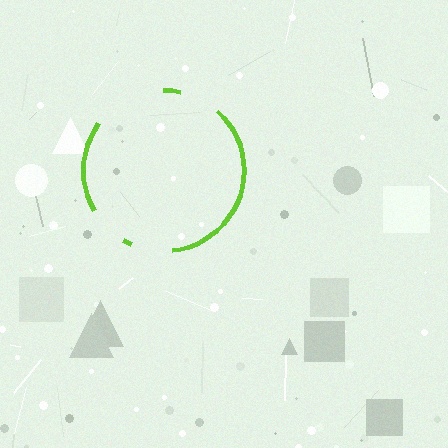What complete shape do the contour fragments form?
The contour fragments form a circle.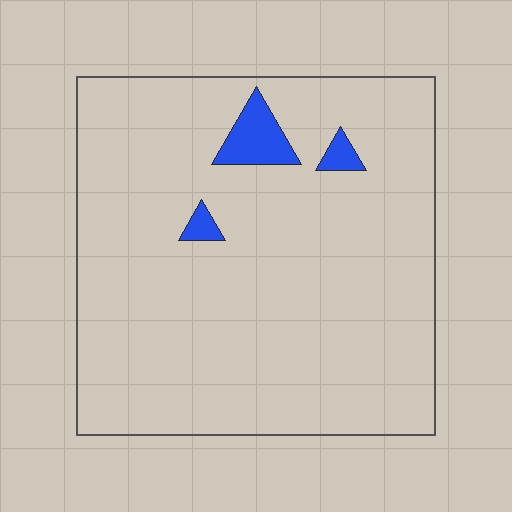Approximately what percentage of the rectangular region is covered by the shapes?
Approximately 5%.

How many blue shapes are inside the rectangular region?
3.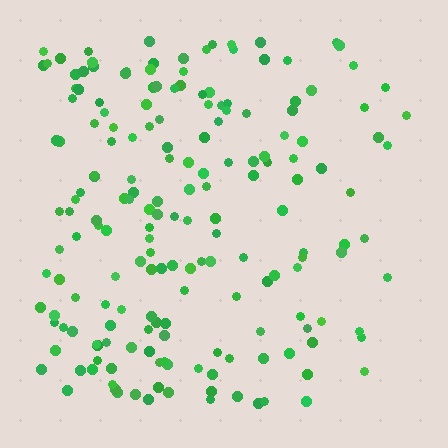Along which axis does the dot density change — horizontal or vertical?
Horizontal.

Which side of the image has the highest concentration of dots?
The left.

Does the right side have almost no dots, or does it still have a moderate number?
Still a moderate number, just noticeably fewer than the left.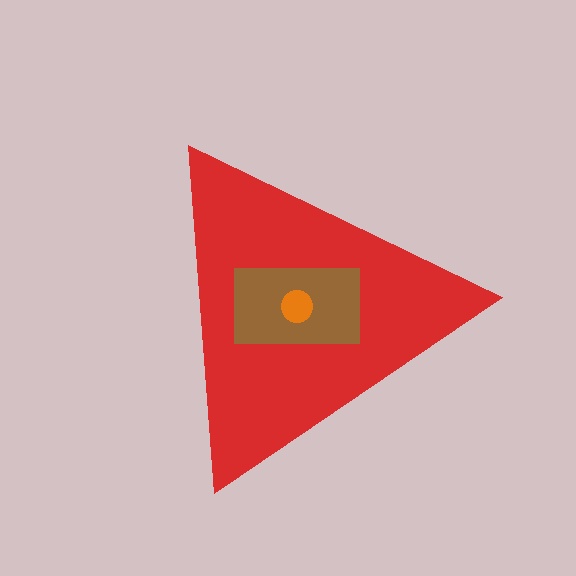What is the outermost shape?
The red triangle.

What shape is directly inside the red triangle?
The brown rectangle.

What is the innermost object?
The orange circle.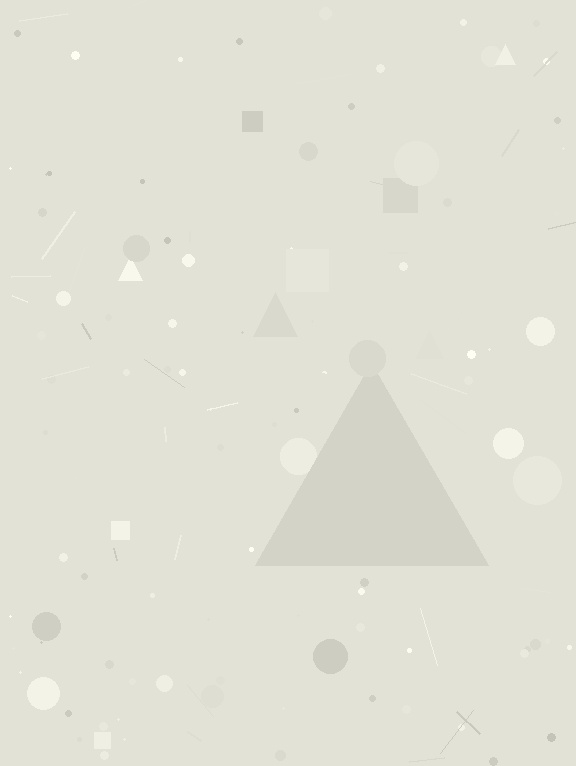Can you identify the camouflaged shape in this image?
The camouflaged shape is a triangle.